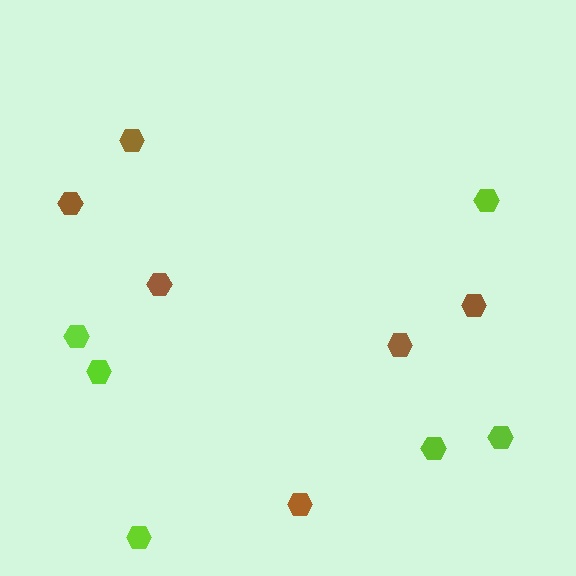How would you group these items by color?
There are 2 groups: one group of lime hexagons (6) and one group of brown hexagons (6).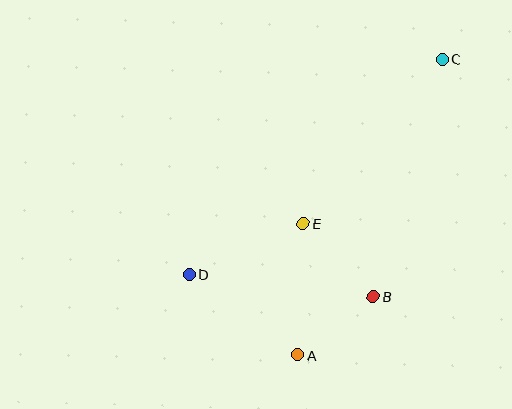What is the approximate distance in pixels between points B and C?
The distance between B and C is approximately 247 pixels.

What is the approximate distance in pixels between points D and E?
The distance between D and E is approximately 125 pixels.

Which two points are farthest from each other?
Points C and D are farthest from each other.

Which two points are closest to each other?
Points A and B are closest to each other.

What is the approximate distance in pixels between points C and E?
The distance between C and E is approximately 215 pixels.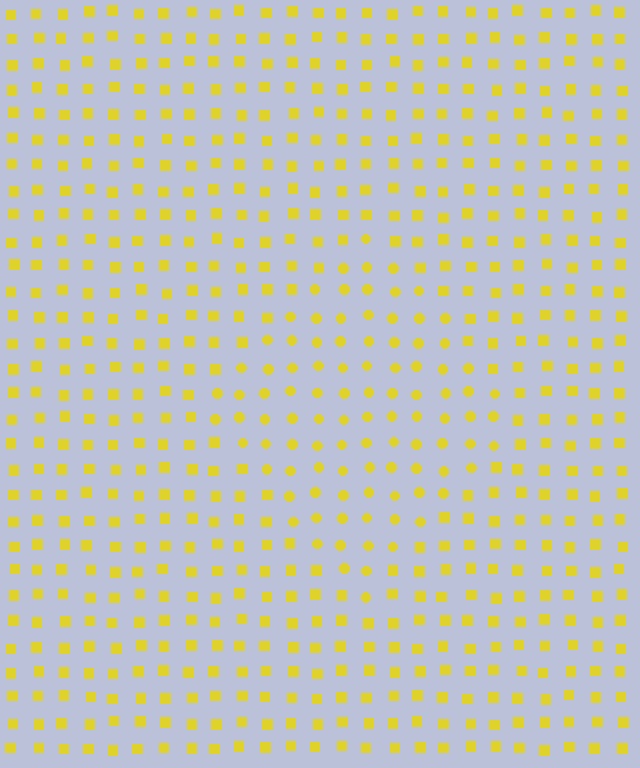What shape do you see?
I see a diamond.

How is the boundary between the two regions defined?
The boundary is defined by a change in element shape: circles inside vs. squares outside. All elements share the same color and spacing.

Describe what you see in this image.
The image is filled with small yellow elements arranged in a uniform grid. A diamond-shaped region contains circles, while the surrounding area contains squares. The boundary is defined purely by the change in element shape.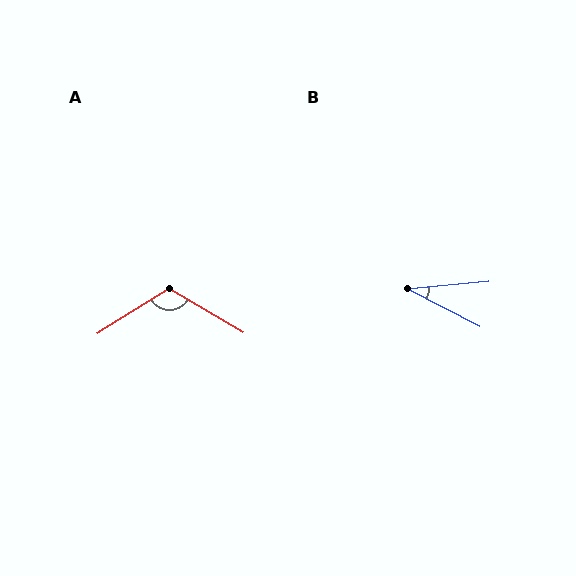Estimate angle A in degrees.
Approximately 117 degrees.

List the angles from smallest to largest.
B (33°), A (117°).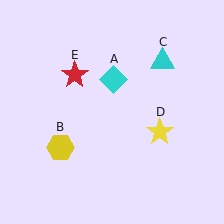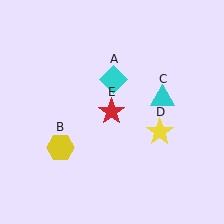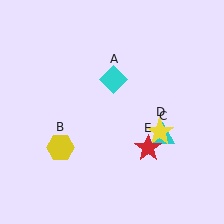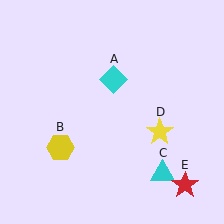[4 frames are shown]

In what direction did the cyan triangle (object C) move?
The cyan triangle (object C) moved down.